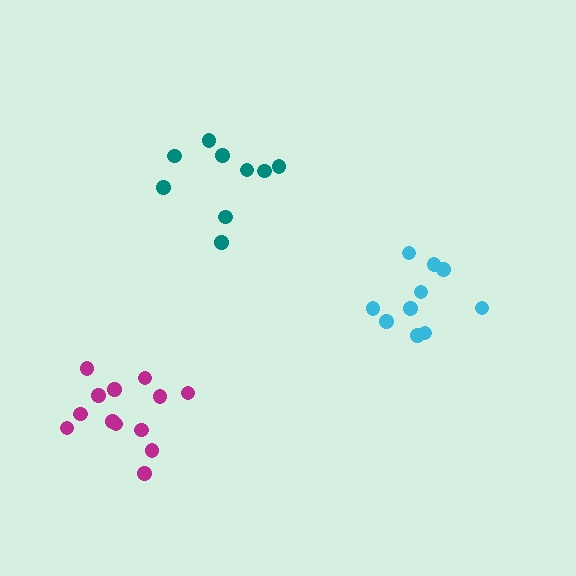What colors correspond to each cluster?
The clusters are colored: cyan, teal, magenta.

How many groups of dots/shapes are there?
There are 3 groups.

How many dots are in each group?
Group 1: 10 dots, Group 2: 9 dots, Group 3: 13 dots (32 total).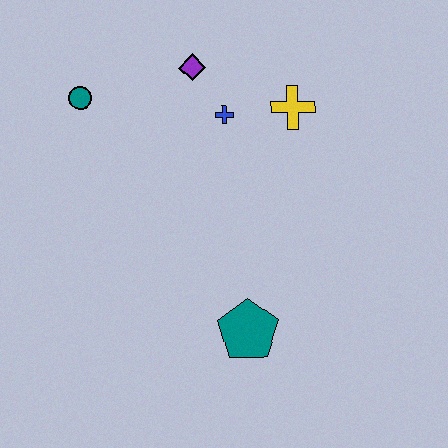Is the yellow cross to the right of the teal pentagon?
Yes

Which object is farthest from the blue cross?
The teal pentagon is farthest from the blue cross.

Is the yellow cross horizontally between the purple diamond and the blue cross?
No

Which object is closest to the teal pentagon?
The blue cross is closest to the teal pentagon.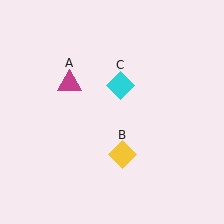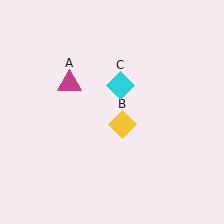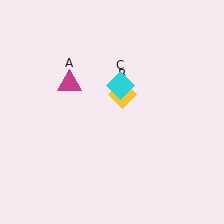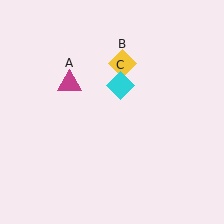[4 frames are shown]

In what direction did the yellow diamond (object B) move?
The yellow diamond (object B) moved up.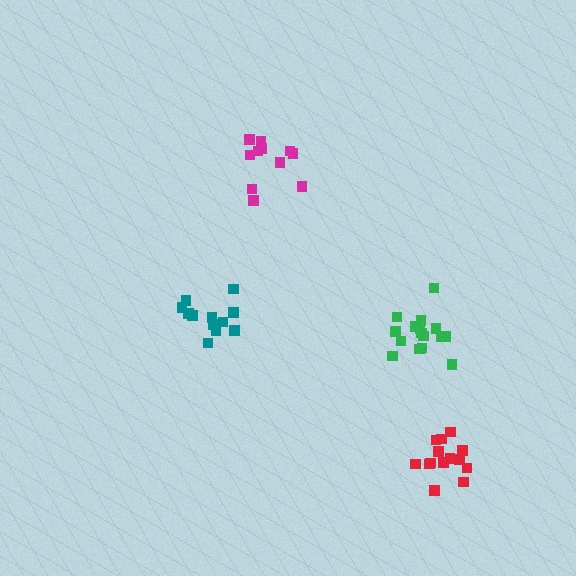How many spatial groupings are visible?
There are 4 spatial groupings.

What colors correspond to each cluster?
The clusters are colored: magenta, teal, green, red.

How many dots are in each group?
Group 1: 11 dots, Group 2: 12 dots, Group 3: 16 dots, Group 4: 14 dots (53 total).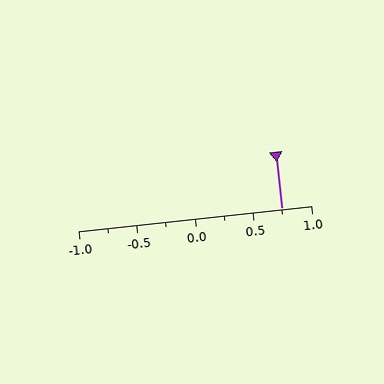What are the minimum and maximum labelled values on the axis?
The axis runs from -1.0 to 1.0.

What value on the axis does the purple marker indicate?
The marker indicates approximately 0.75.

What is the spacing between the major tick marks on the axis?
The major ticks are spaced 0.5 apart.